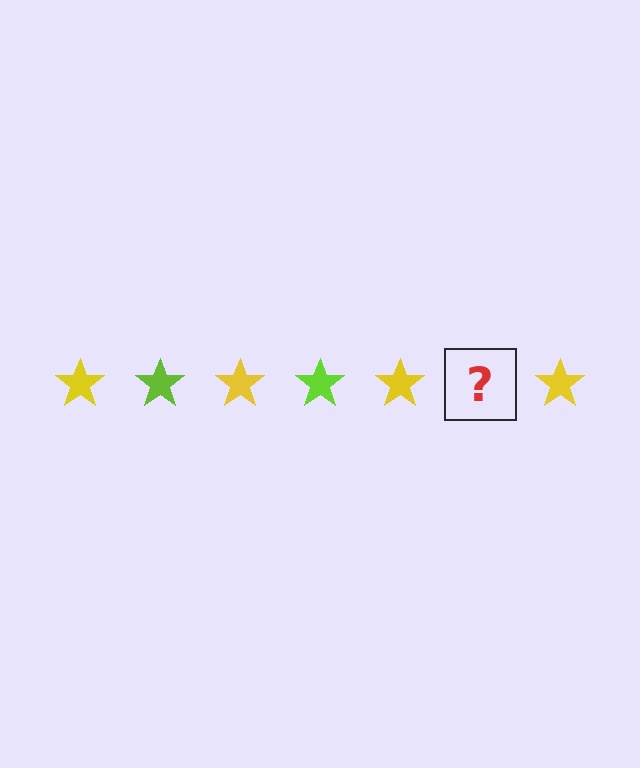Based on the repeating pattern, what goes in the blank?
The blank should be a lime star.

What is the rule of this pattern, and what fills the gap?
The rule is that the pattern cycles through yellow, lime stars. The gap should be filled with a lime star.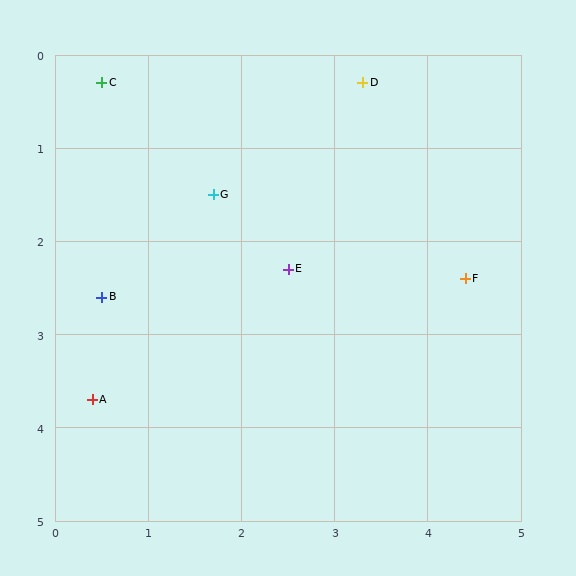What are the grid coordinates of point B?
Point B is at approximately (0.5, 2.6).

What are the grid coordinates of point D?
Point D is at approximately (3.3, 0.3).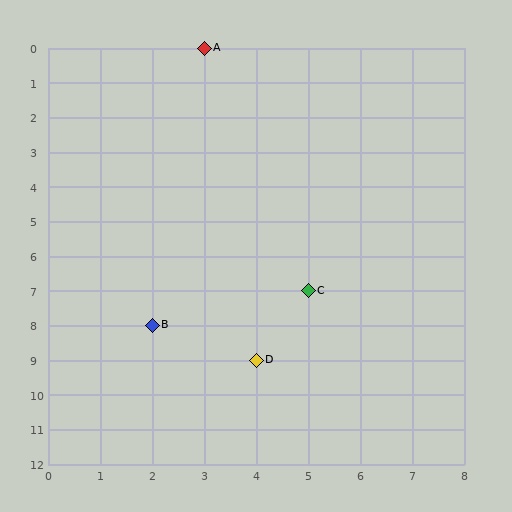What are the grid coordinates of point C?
Point C is at grid coordinates (5, 7).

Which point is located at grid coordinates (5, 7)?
Point C is at (5, 7).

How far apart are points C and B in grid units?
Points C and B are 3 columns and 1 row apart (about 3.2 grid units diagonally).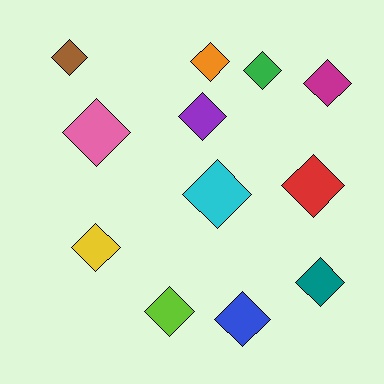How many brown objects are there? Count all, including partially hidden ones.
There is 1 brown object.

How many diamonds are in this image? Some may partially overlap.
There are 12 diamonds.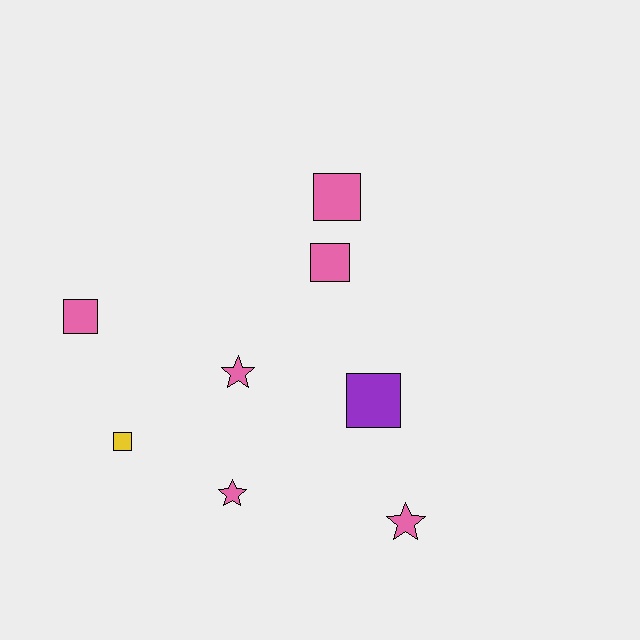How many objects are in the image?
There are 8 objects.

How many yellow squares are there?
There is 1 yellow square.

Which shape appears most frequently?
Square, with 5 objects.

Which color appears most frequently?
Pink, with 6 objects.